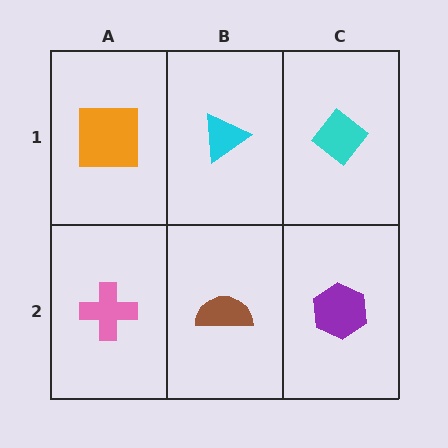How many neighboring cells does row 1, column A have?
2.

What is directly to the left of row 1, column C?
A cyan triangle.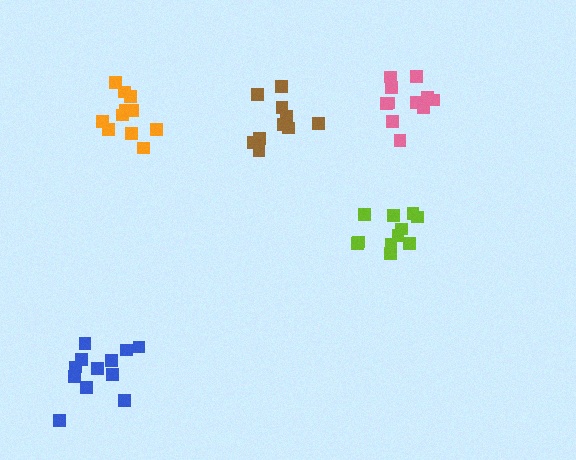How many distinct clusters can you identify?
There are 5 distinct clusters.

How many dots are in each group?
Group 1: 11 dots, Group 2: 12 dots, Group 3: 11 dots, Group 4: 11 dots, Group 5: 10 dots (55 total).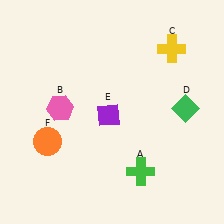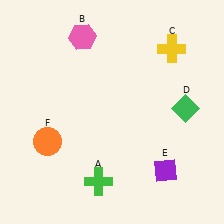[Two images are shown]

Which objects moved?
The objects that moved are: the green cross (A), the pink hexagon (B), the purple diamond (E).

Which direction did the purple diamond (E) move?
The purple diamond (E) moved right.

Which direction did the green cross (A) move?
The green cross (A) moved left.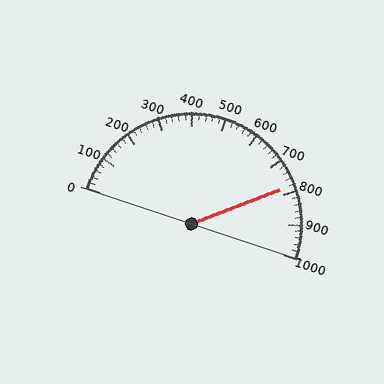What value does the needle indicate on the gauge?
The needle indicates approximately 780.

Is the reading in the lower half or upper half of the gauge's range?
The reading is in the upper half of the range (0 to 1000).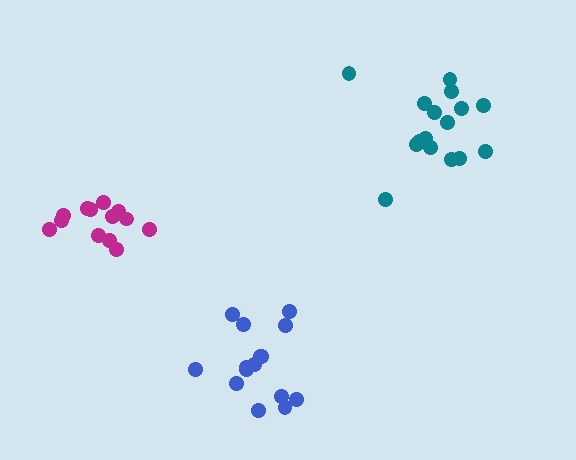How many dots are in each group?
Group 1: 15 dots, Group 2: 16 dots, Group 3: 13 dots (44 total).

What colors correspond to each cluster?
The clusters are colored: blue, teal, magenta.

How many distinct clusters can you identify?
There are 3 distinct clusters.